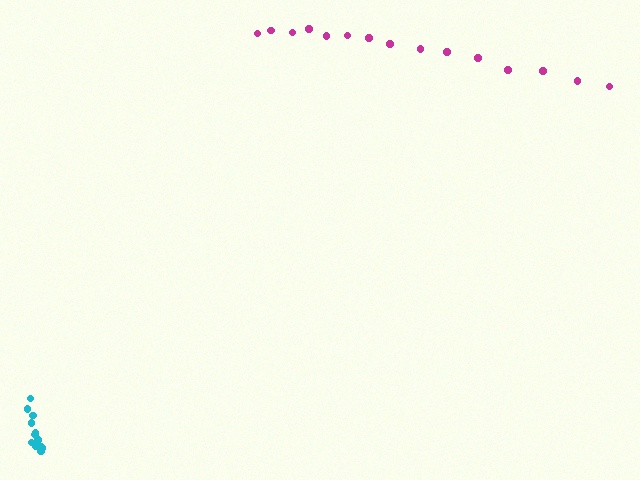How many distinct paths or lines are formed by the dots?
There are 2 distinct paths.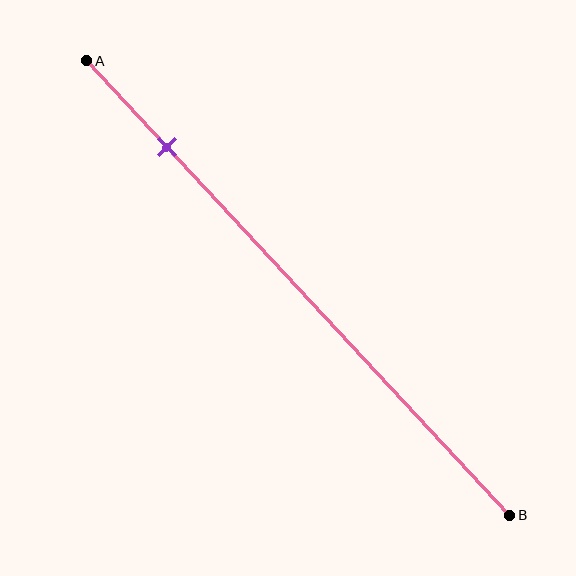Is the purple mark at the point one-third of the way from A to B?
No, the mark is at about 20% from A, not at the 33% one-third point.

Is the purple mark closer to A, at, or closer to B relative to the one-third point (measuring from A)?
The purple mark is closer to point A than the one-third point of segment AB.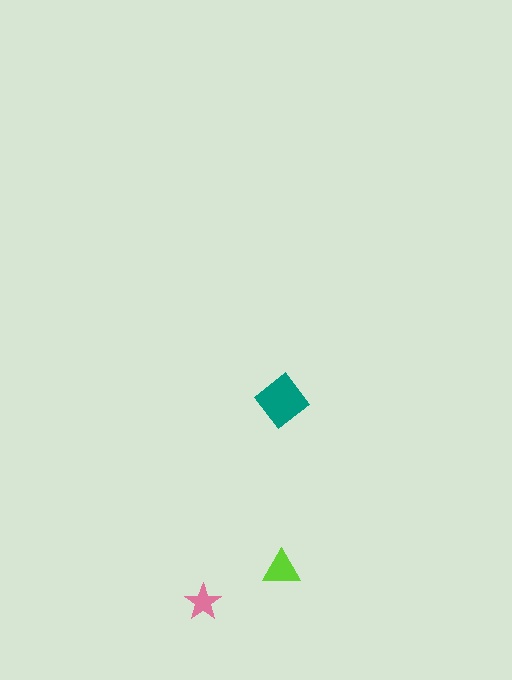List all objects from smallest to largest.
The pink star, the lime triangle, the teal diamond.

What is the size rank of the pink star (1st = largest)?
3rd.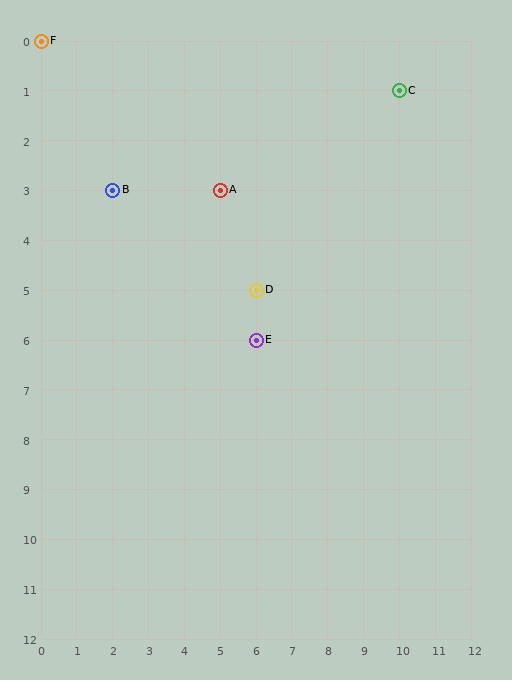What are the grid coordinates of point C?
Point C is at grid coordinates (10, 1).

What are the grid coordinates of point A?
Point A is at grid coordinates (5, 3).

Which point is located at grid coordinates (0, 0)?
Point F is at (0, 0).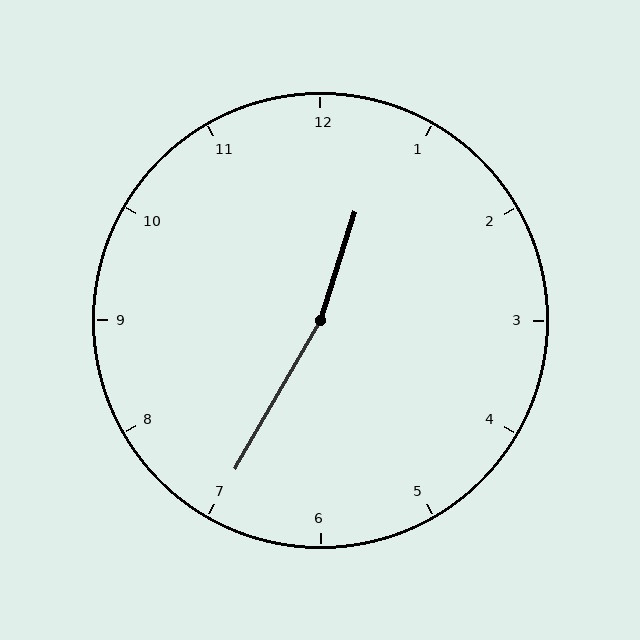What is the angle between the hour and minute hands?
Approximately 168 degrees.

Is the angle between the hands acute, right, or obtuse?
It is obtuse.